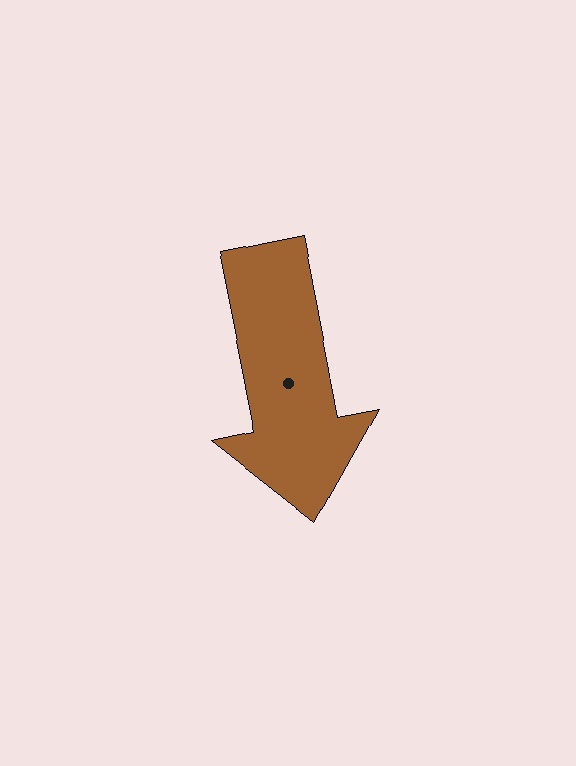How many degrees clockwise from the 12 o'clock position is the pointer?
Approximately 169 degrees.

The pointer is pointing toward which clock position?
Roughly 6 o'clock.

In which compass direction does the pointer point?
South.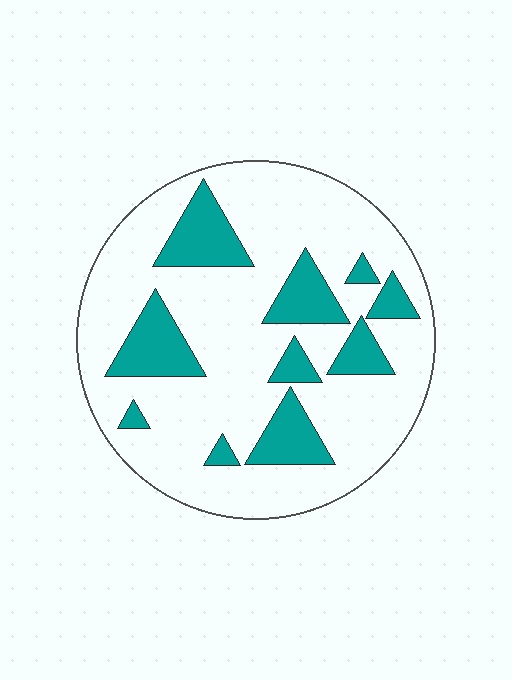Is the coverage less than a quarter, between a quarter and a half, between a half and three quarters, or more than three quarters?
Less than a quarter.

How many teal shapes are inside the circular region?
10.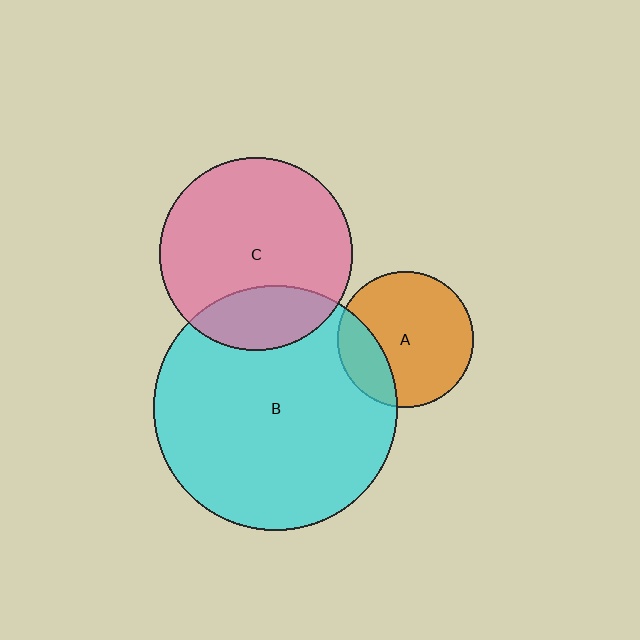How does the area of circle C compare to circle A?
Approximately 2.0 times.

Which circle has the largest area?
Circle B (cyan).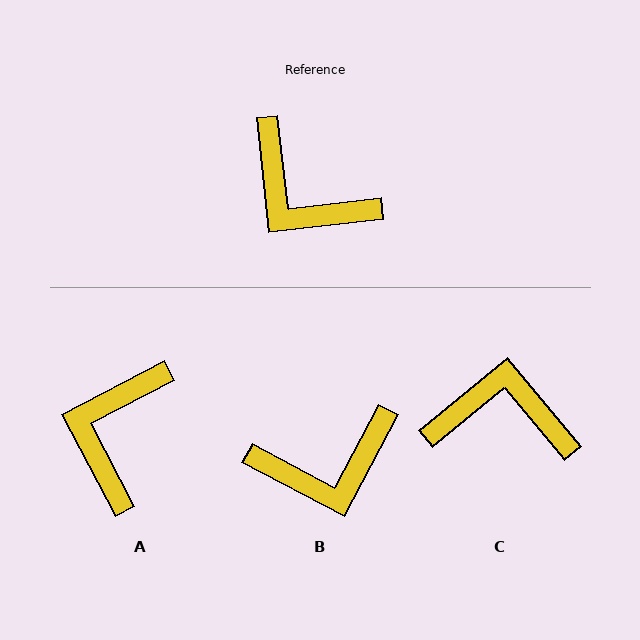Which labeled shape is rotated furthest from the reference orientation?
C, about 147 degrees away.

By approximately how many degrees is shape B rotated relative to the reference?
Approximately 56 degrees counter-clockwise.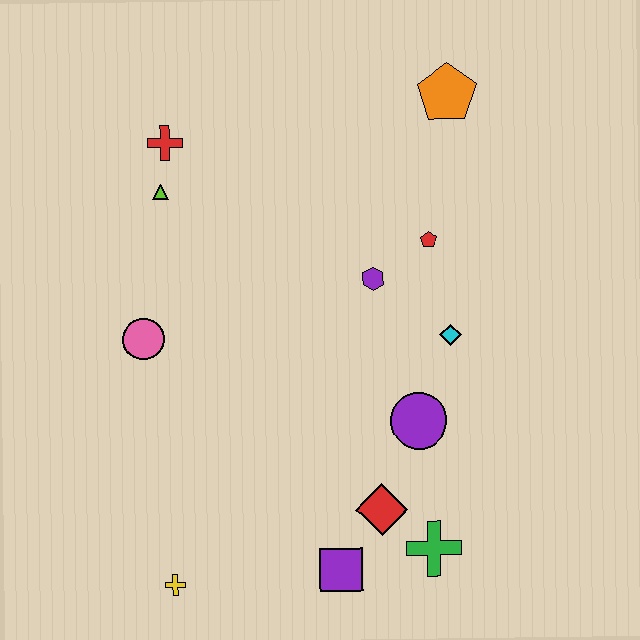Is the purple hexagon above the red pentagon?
No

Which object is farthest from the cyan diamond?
The yellow cross is farthest from the cyan diamond.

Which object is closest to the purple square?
The red diamond is closest to the purple square.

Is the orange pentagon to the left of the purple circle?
No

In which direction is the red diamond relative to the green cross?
The red diamond is to the left of the green cross.